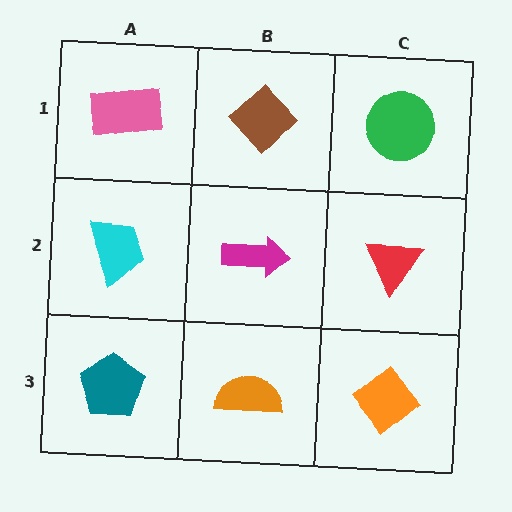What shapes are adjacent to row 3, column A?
A cyan trapezoid (row 2, column A), an orange semicircle (row 3, column B).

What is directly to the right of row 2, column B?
A red triangle.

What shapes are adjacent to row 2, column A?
A pink rectangle (row 1, column A), a teal pentagon (row 3, column A), a magenta arrow (row 2, column B).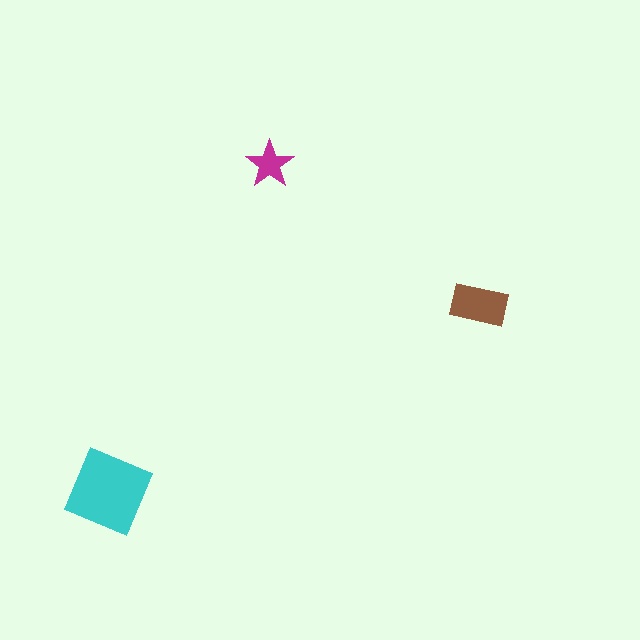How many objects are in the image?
There are 3 objects in the image.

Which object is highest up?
The magenta star is topmost.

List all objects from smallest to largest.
The magenta star, the brown rectangle, the cyan diamond.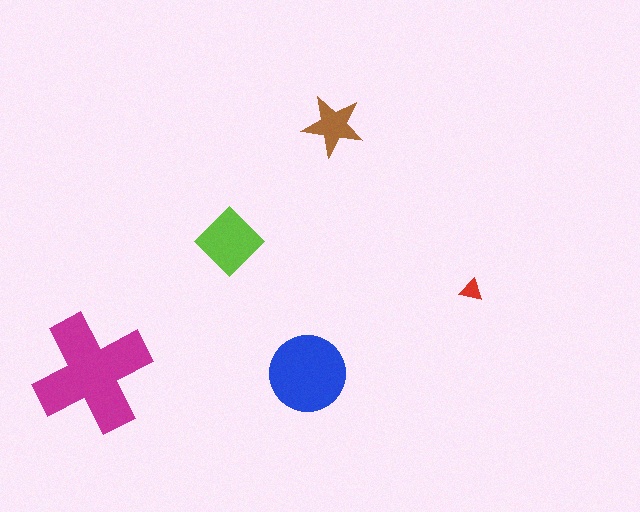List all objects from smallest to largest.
The red triangle, the brown star, the lime diamond, the blue circle, the magenta cross.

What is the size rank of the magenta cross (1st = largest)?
1st.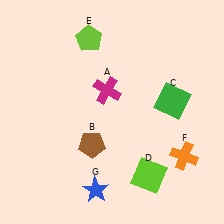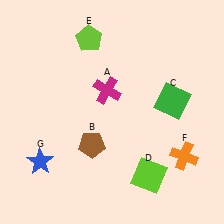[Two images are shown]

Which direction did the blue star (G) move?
The blue star (G) moved left.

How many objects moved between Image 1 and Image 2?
1 object moved between the two images.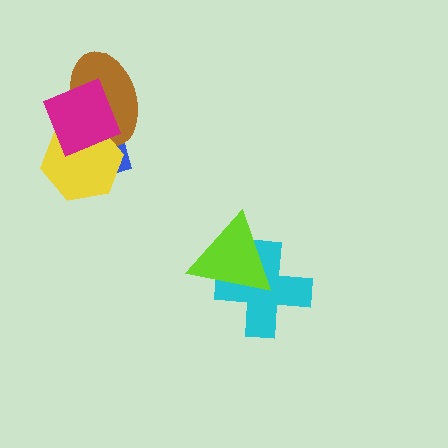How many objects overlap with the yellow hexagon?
3 objects overlap with the yellow hexagon.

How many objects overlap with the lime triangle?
1 object overlaps with the lime triangle.